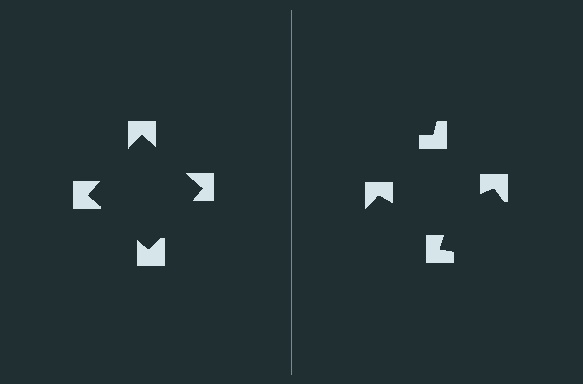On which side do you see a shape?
An illusory square appears on the left side. On the right side the wedge cuts are rotated, so no coherent shape forms.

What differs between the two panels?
The notched squares are positioned identically on both sides; only the wedge orientations differ. On the left they align to a square; on the right they are misaligned.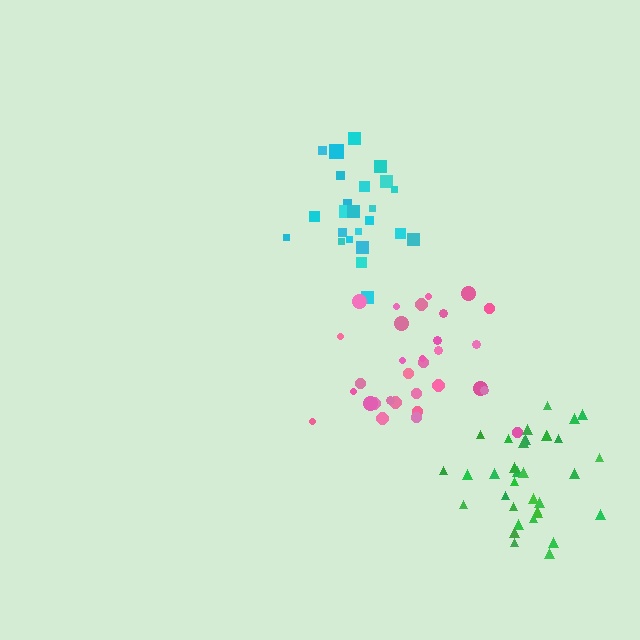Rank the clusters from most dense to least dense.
green, cyan, pink.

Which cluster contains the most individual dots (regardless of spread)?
Green (34).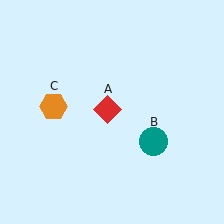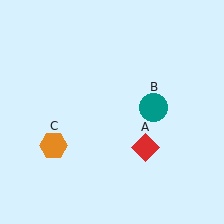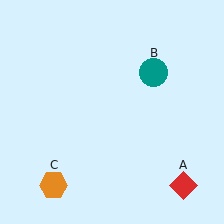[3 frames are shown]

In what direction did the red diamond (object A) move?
The red diamond (object A) moved down and to the right.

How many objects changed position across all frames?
3 objects changed position: red diamond (object A), teal circle (object B), orange hexagon (object C).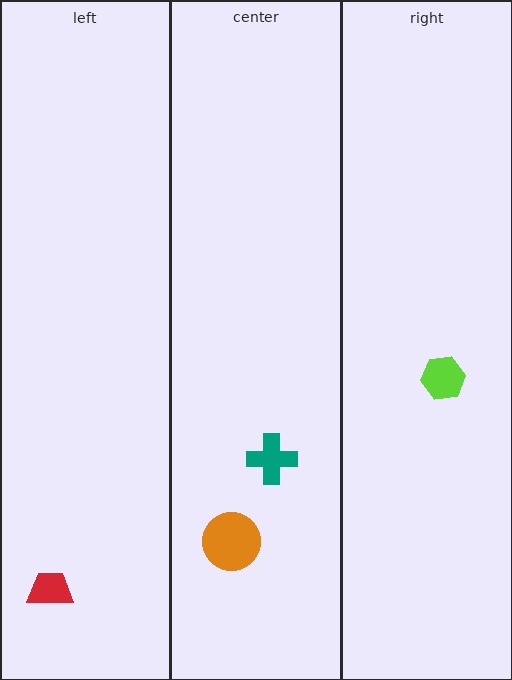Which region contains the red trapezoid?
The left region.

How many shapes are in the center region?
2.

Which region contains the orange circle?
The center region.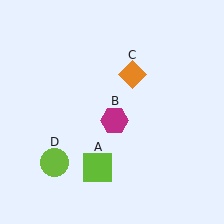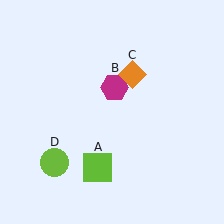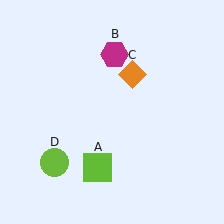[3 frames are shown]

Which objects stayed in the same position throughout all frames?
Lime square (object A) and orange diamond (object C) and lime circle (object D) remained stationary.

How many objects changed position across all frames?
1 object changed position: magenta hexagon (object B).